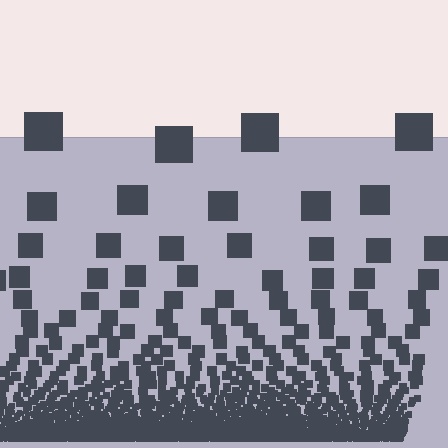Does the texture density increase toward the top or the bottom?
Density increases toward the bottom.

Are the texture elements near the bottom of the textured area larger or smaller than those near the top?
Smaller. The gradient is inverted — elements near the bottom are smaller and denser.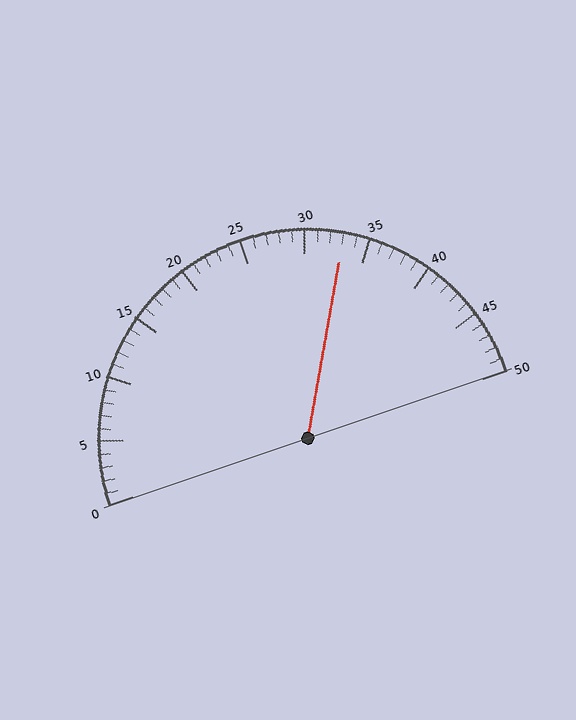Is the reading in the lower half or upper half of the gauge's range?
The reading is in the upper half of the range (0 to 50).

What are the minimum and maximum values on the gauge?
The gauge ranges from 0 to 50.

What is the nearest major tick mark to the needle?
The nearest major tick mark is 35.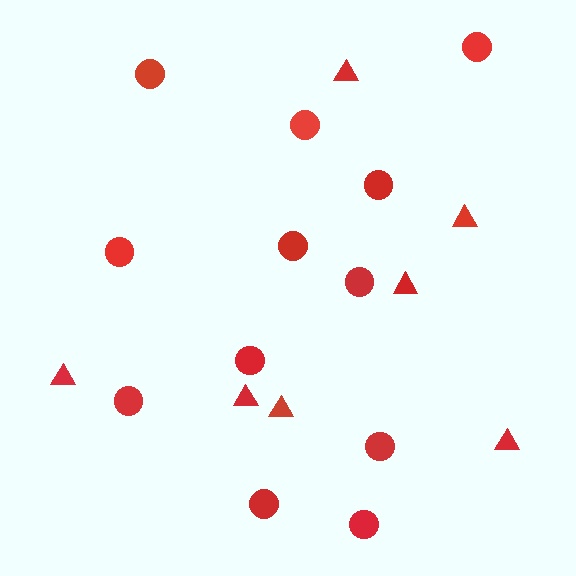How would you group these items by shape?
There are 2 groups: one group of circles (12) and one group of triangles (7).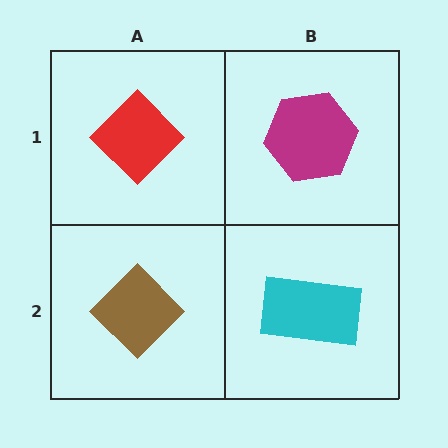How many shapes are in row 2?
2 shapes.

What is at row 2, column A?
A brown diamond.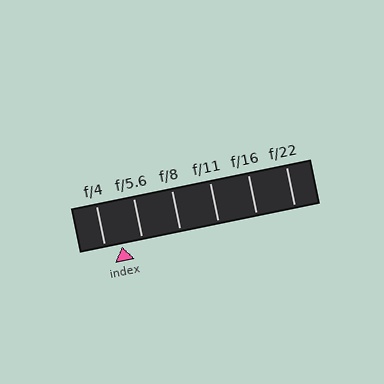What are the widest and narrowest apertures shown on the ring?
The widest aperture shown is f/4 and the narrowest is f/22.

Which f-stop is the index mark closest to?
The index mark is closest to f/4.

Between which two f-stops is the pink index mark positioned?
The index mark is between f/4 and f/5.6.